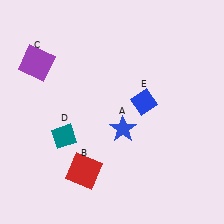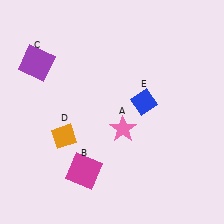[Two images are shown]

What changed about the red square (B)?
In Image 1, B is red. In Image 2, it changed to magenta.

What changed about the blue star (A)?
In Image 1, A is blue. In Image 2, it changed to pink.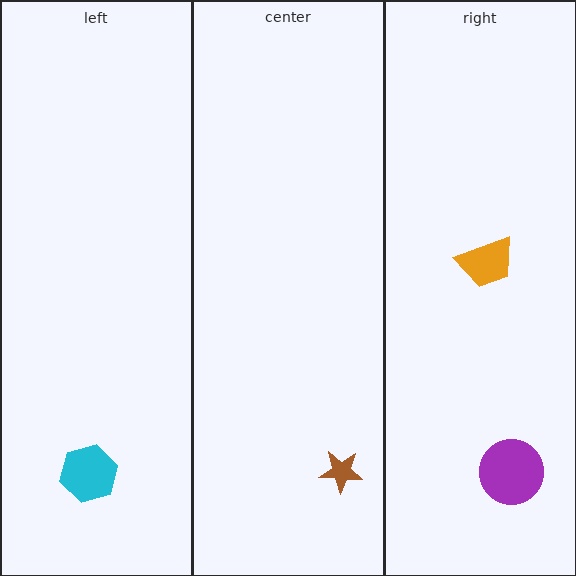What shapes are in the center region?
The brown star.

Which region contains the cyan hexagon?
The left region.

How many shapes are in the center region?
1.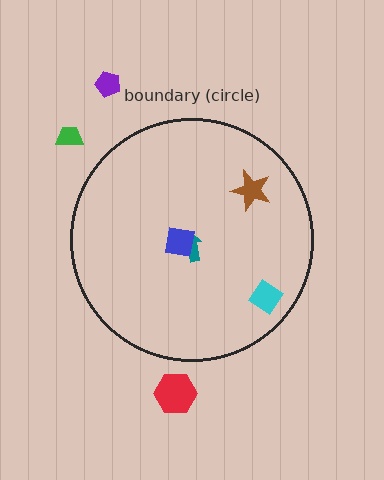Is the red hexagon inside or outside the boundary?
Outside.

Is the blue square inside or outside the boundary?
Inside.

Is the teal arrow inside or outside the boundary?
Inside.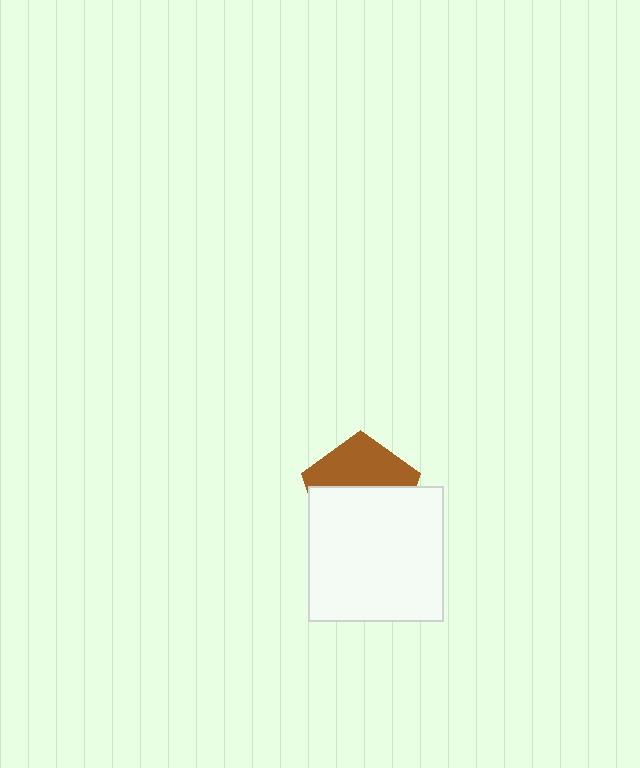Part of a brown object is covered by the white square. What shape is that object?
It is a pentagon.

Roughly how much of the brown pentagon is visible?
A small part of it is visible (roughly 43%).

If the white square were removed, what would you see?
You would see the complete brown pentagon.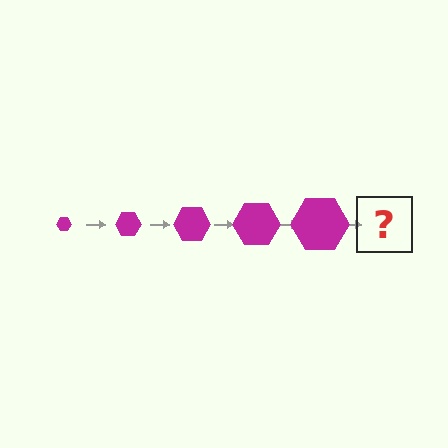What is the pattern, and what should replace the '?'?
The pattern is that the hexagon gets progressively larger each step. The '?' should be a magenta hexagon, larger than the previous one.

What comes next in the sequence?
The next element should be a magenta hexagon, larger than the previous one.